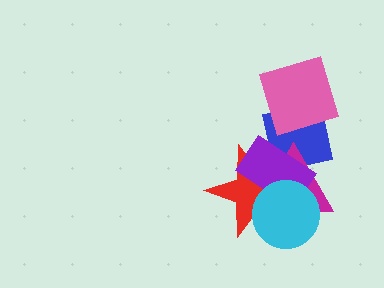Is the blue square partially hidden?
Yes, it is partially covered by another shape.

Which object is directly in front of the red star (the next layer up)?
The purple rectangle is directly in front of the red star.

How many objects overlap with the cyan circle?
3 objects overlap with the cyan circle.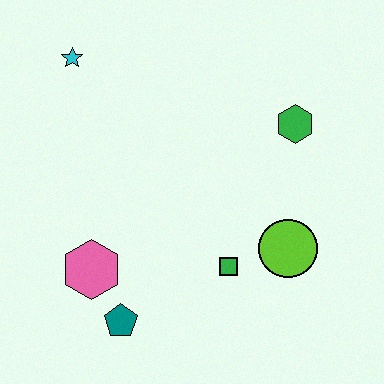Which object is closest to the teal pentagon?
The pink hexagon is closest to the teal pentagon.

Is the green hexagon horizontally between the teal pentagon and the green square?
No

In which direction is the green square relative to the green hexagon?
The green square is below the green hexagon.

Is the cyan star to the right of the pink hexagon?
No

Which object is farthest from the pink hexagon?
The green hexagon is farthest from the pink hexagon.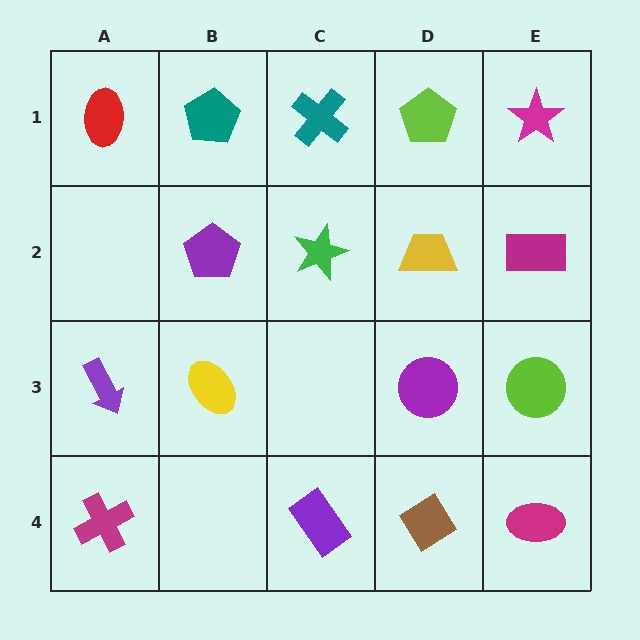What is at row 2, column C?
A green star.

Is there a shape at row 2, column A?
No, that cell is empty.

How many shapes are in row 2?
4 shapes.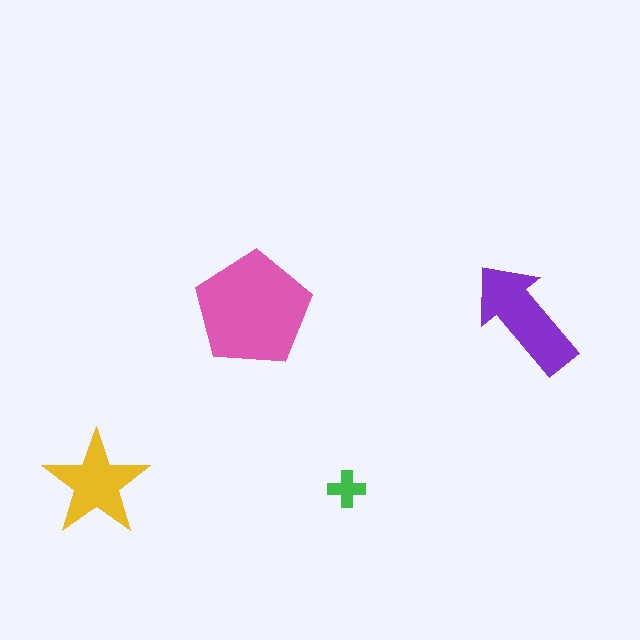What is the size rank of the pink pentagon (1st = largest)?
1st.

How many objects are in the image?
There are 4 objects in the image.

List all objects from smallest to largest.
The green cross, the yellow star, the purple arrow, the pink pentagon.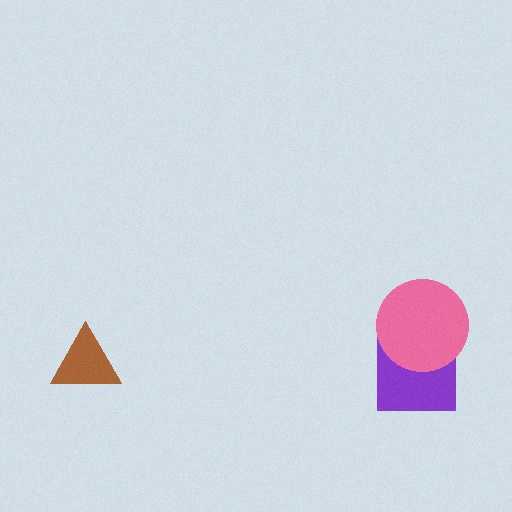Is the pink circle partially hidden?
No, no other shape covers it.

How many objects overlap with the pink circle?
1 object overlaps with the pink circle.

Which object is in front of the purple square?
The pink circle is in front of the purple square.